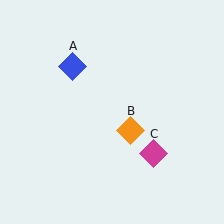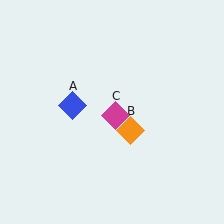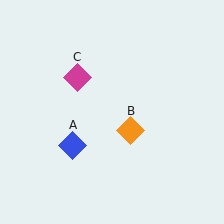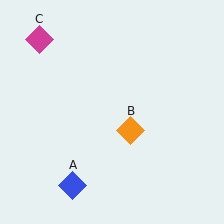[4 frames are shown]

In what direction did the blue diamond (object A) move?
The blue diamond (object A) moved down.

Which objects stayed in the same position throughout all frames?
Orange diamond (object B) remained stationary.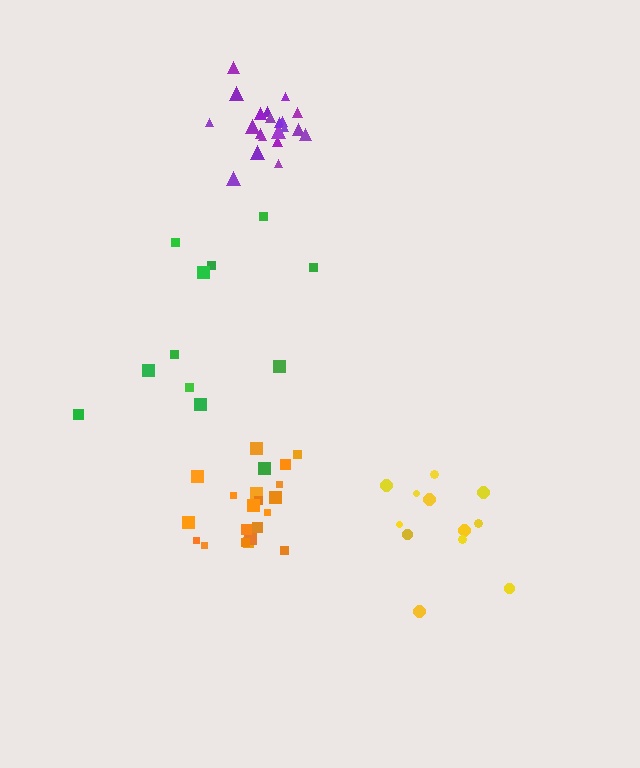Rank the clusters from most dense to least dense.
purple, orange, yellow, green.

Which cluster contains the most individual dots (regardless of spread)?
Purple (22).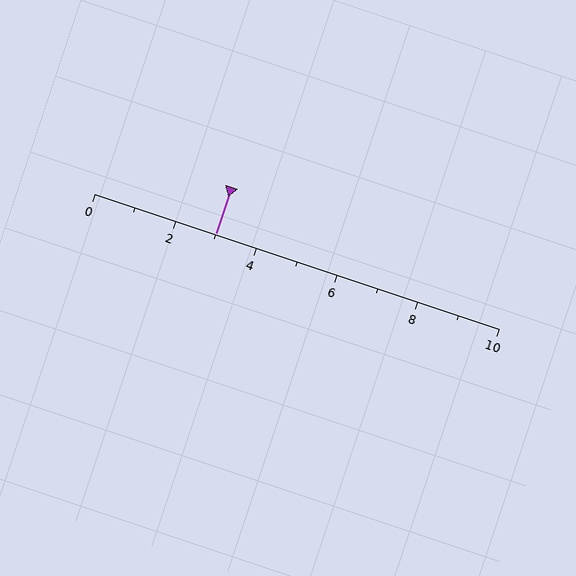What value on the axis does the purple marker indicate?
The marker indicates approximately 3.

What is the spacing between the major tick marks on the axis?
The major ticks are spaced 2 apart.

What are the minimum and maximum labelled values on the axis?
The axis runs from 0 to 10.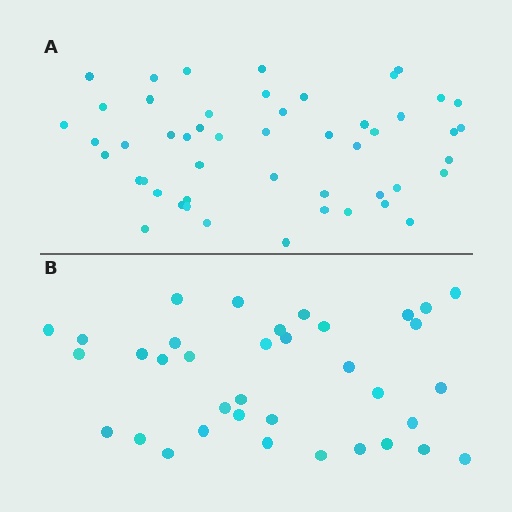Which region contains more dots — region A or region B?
Region A (the top region) has more dots.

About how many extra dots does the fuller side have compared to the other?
Region A has approximately 15 more dots than region B.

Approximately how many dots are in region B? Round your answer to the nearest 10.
About 40 dots. (The exact count is 36, which rounds to 40.)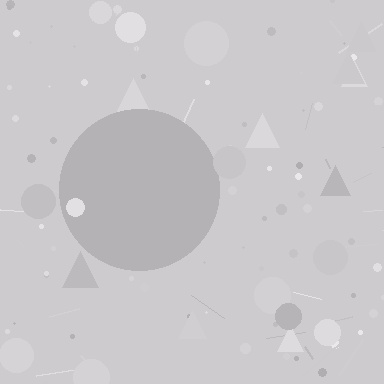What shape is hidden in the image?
A circle is hidden in the image.